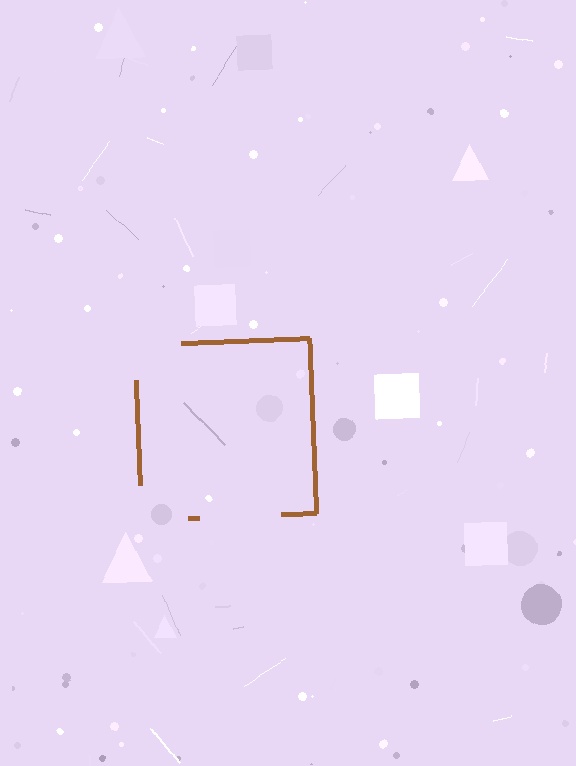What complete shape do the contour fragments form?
The contour fragments form a square.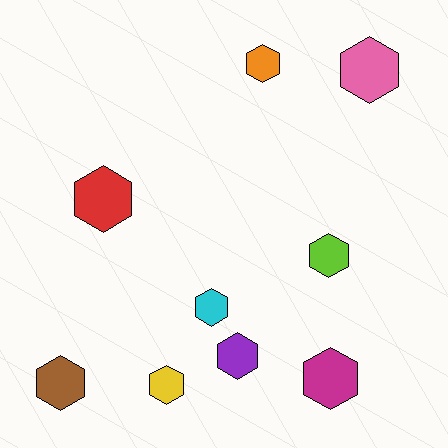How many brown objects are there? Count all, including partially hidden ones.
There is 1 brown object.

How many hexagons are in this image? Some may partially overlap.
There are 9 hexagons.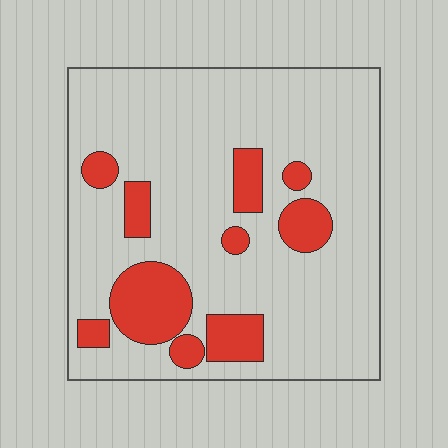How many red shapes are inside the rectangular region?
10.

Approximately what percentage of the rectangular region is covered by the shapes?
Approximately 20%.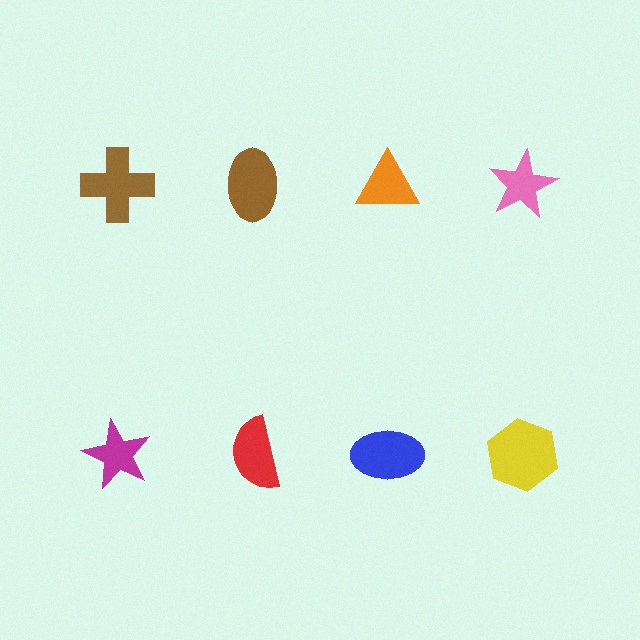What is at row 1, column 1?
A brown cross.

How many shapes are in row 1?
4 shapes.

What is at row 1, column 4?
A pink star.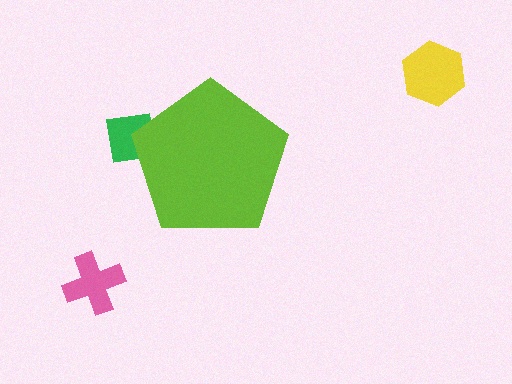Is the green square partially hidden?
Yes, the green square is partially hidden behind the lime pentagon.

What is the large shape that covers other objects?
A lime pentagon.